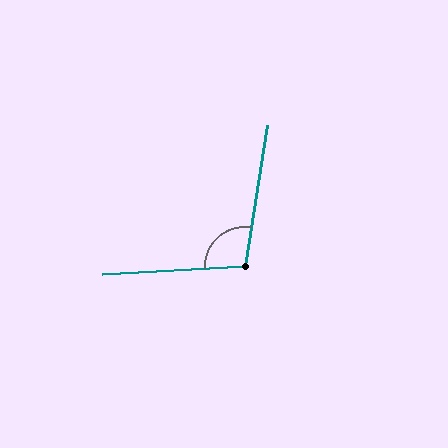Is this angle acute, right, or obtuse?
It is obtuse.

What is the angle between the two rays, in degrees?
Approximately 102 degrees.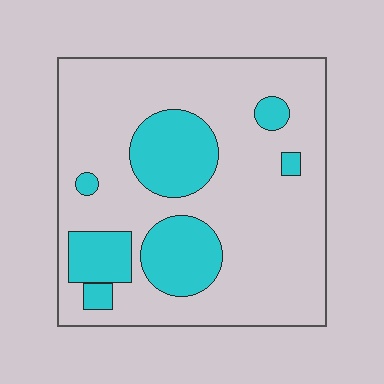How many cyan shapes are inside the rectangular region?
7.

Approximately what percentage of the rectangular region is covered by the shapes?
Approximately 25%.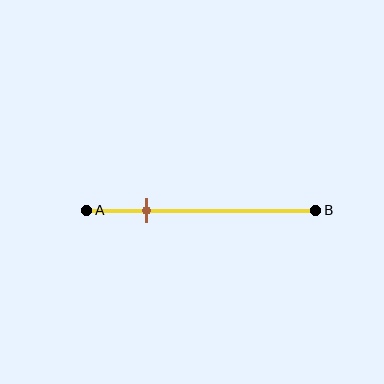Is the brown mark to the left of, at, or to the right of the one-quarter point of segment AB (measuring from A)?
The brown mark is approximately at the one-quarter point of segment AB.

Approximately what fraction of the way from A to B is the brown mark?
The brown mark is approximately 25% of the way from A to B.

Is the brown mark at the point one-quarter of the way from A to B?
Yes, the mark is approximately at the one-quarter point.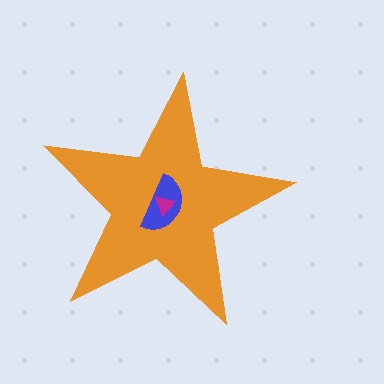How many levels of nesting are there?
3.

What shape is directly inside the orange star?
The blue semicircle.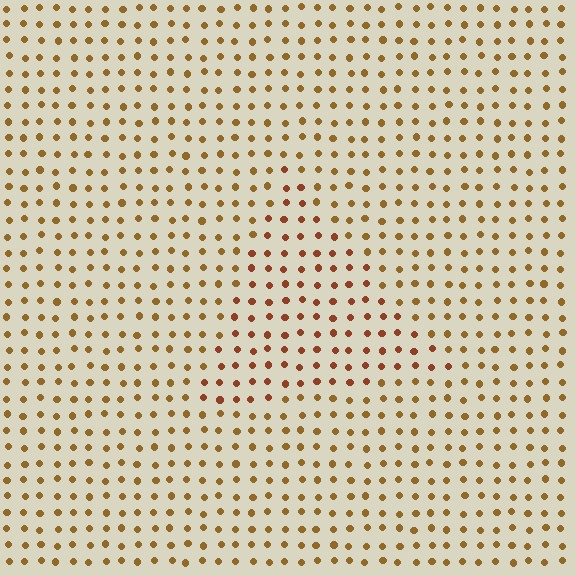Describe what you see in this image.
The image is filled with small brown elements in a uniform arrangement. A triangle-shaped region is visible where the elements are tinted to a slightly different hue, forming a subtle color boundary.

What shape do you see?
I see a triangle.